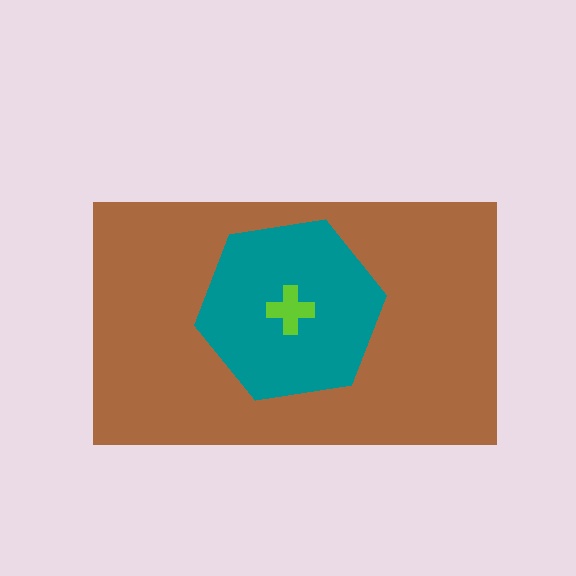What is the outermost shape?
The brown rectangle.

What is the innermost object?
The lime cross.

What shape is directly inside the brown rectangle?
The teal hexagon.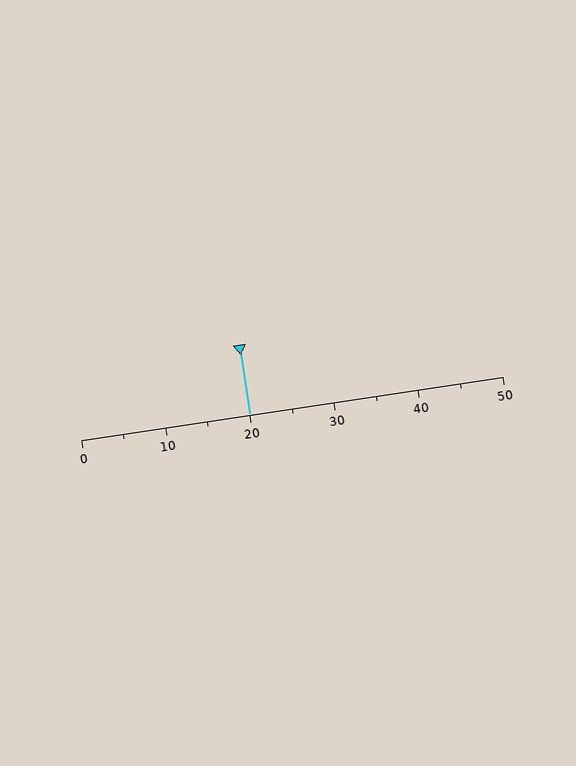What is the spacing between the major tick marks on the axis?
The major ticks are spaced 10 apart.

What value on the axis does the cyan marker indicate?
The marker indicates approximately 20.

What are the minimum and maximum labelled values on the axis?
The axis runs from 0 to 50.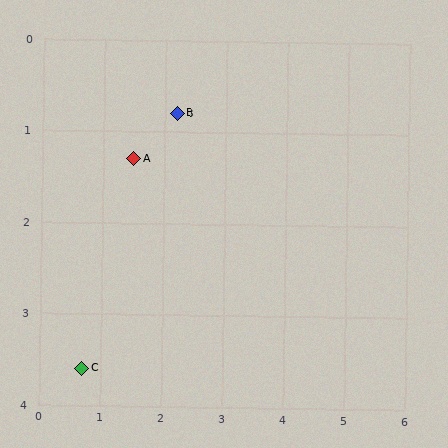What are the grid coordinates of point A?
Point A is at approximately (1.5, 1.3).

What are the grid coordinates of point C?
Point C is at approximately (0.7, 3.6).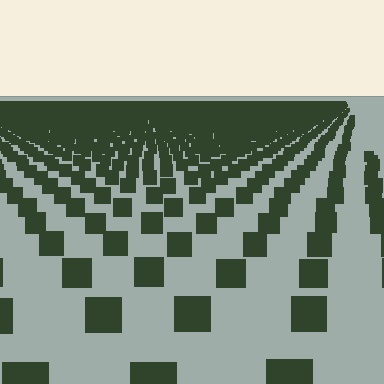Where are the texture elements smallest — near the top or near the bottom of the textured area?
Near the top.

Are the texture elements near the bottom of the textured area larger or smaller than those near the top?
Larger. Near the bottom, elements are closer to the viewer and appear at a bigger on-screen size.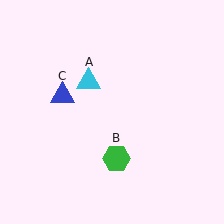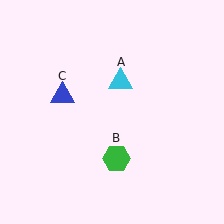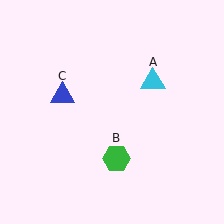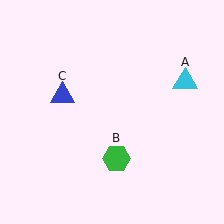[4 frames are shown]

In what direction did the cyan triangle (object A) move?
The cyan triangle (object A) moved right.